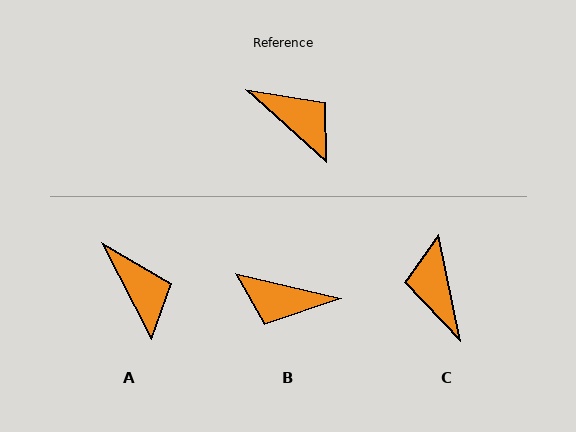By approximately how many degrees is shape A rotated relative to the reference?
Approximately 21 degrees clockwise.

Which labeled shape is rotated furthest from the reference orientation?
B, about 151 degrees away.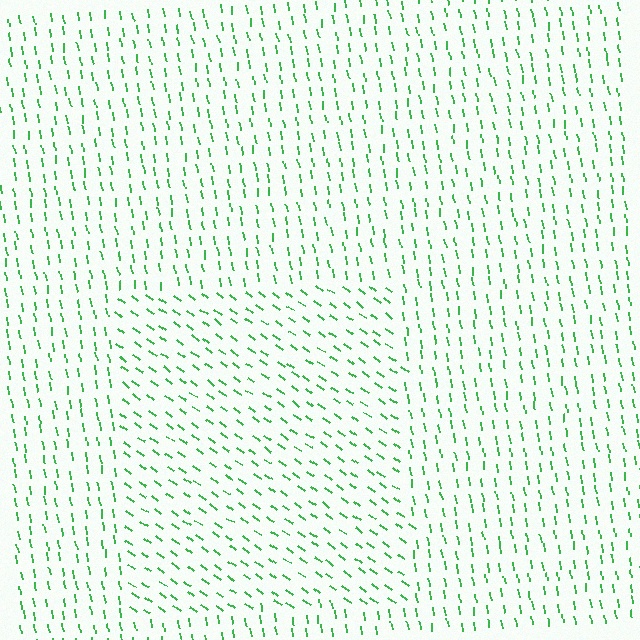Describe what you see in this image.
The image is filled with small green line segments. A rectangle region in the image has lines oriented differently from the surrounding lines, creating a visible texture boundary.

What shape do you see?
I see a rectangle.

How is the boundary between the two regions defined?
The boundary is defined purely by a change in line orientation (approximately 45 degrees difference). All lines are the same color and thickness.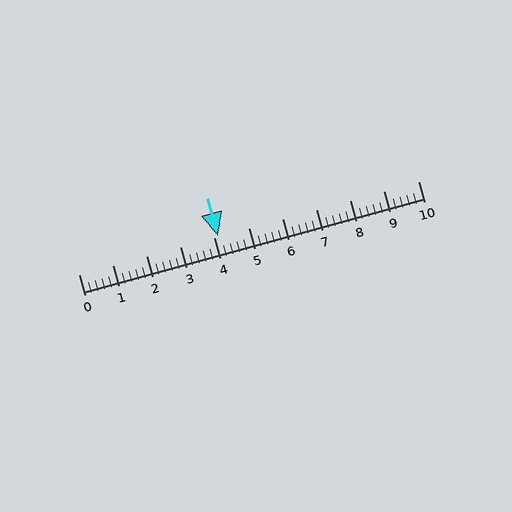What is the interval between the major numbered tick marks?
The major tick marks are spaced 1 units apart.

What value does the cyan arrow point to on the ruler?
The cyan arrow points to approximately 4.1.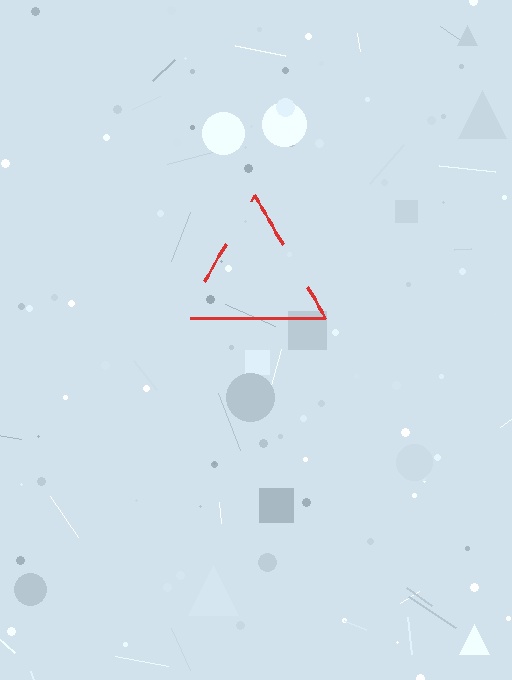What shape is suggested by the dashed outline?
The dashed outline suggests a triangle.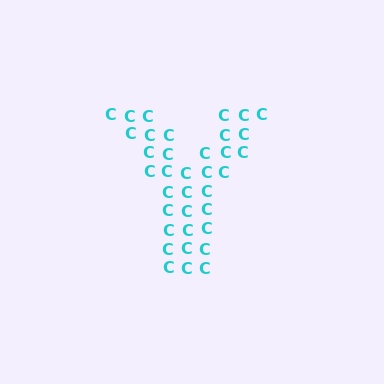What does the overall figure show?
The overall figure shows the letter Y.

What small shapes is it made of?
It is made of small letter C's.